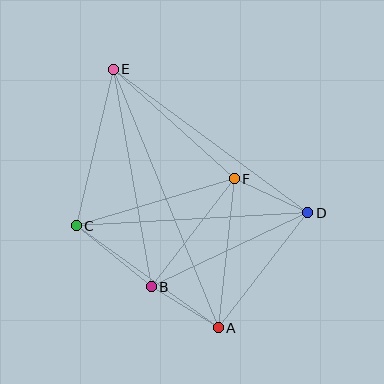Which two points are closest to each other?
Points A and B are closest to each other.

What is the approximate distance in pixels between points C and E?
The distance between C and E is approximately 161 pixels.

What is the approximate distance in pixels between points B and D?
The distance between B and D is approximately 173 pixels.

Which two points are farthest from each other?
Points A and E are farthest from each other.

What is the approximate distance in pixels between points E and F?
The distance between E and F is approximately 163 pixels.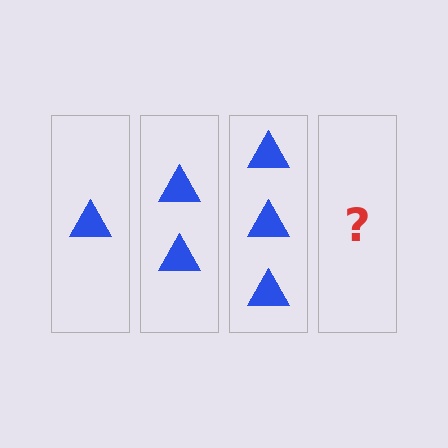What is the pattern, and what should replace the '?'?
The pattern is that each step adds one more triangle. The '?' should be 4 triangles.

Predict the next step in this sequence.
The next step is 4 triangles.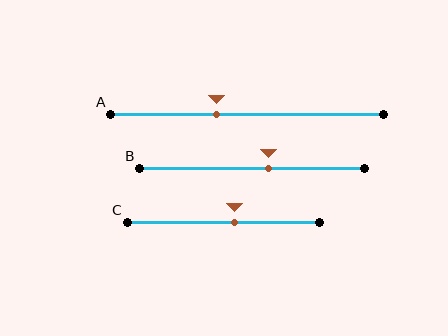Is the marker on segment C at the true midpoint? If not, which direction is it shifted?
No, the marker on segment C is shifted to the right by about 6% of the segment length.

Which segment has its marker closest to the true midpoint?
Segment C has its marker closest to the true midpoint.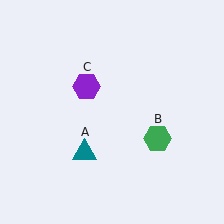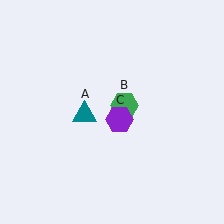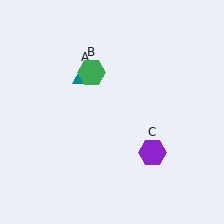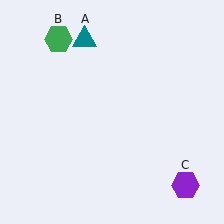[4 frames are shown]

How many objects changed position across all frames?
3 objects changed position: teal triangle (object A), green hexagon (object B), purple hexagon (object C).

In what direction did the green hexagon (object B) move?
The green hexagon (object B) moved up and to the left.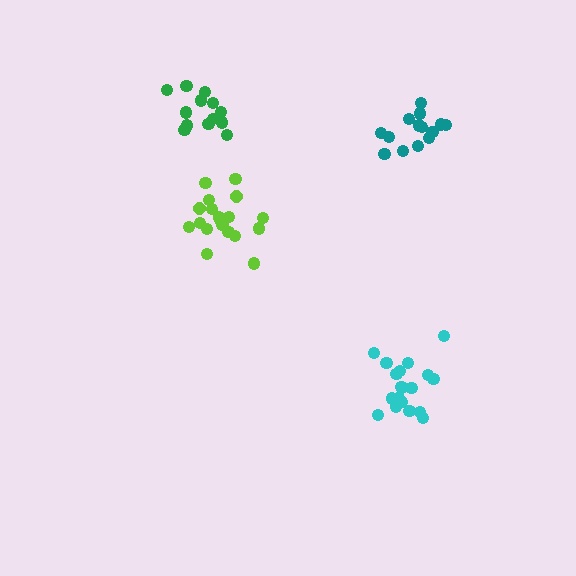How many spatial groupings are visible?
There are 4 spatial groupings.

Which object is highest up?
The green cluster is topmost.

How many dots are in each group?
Group 1: 20 dots, Group 2: 15 dots, Group 3: 14 dots, Group 4: 20 dots (69 total).